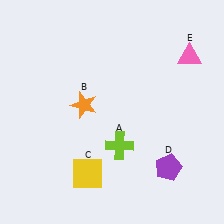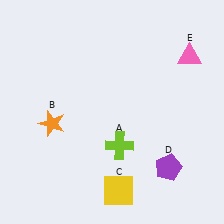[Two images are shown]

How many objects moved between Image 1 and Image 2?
2 objects moved between the two images.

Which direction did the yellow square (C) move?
The yellow square (C) moved right.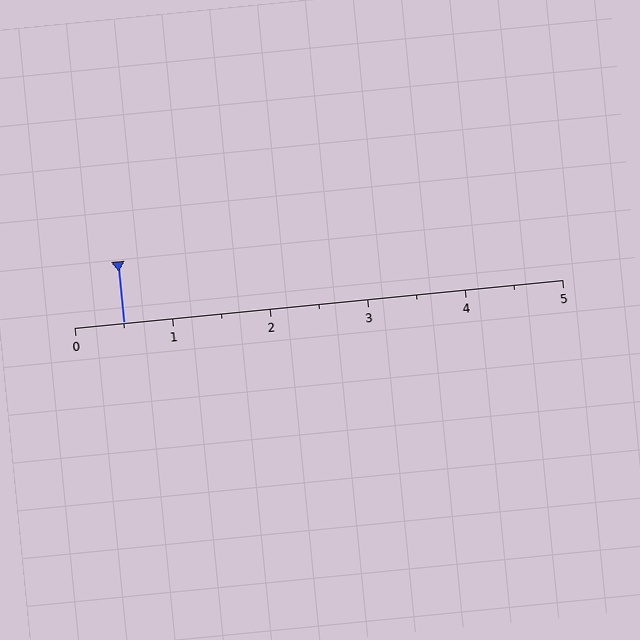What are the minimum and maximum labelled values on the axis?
The axis runs from 0 to 5.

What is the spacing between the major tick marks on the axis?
The major ticks are spaced 1 apart.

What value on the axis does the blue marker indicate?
The marker indicates approximately 0.5.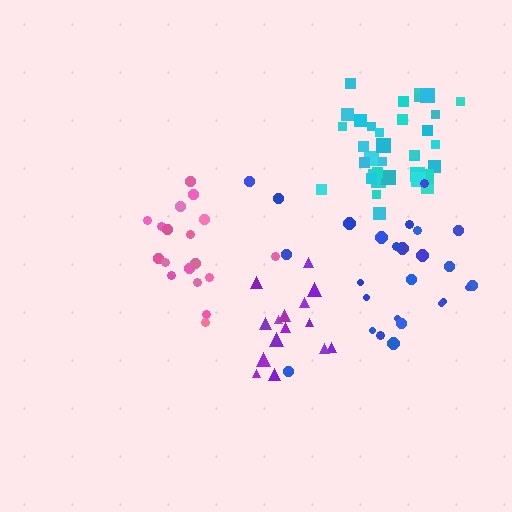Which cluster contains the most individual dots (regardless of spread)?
Cyan (35).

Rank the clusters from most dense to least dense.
cyan, purple, blue, pink.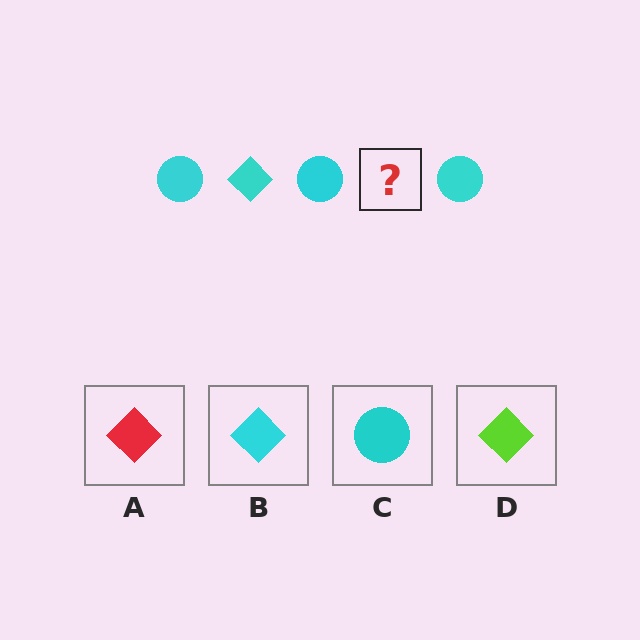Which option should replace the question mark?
Option B.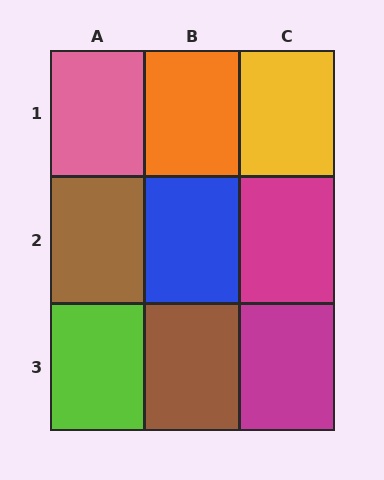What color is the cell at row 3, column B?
Brown.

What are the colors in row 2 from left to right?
Brown, blue, magenta.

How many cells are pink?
1 cell is pink.